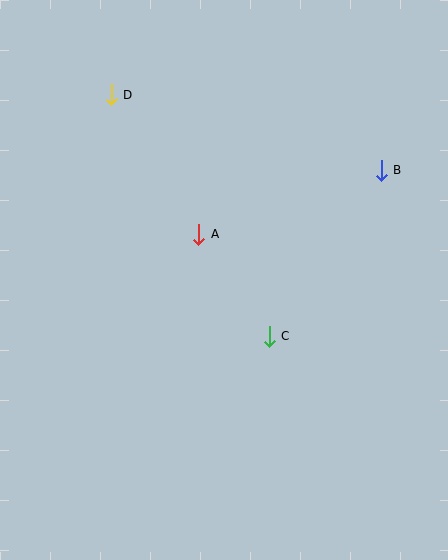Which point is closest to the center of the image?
Point A at (199, 234) is closest to the center.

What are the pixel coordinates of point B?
Point B is at (381, 170).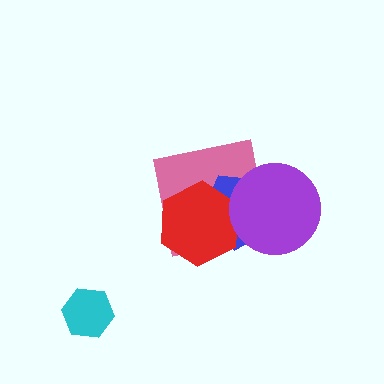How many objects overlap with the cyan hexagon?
0 objects overlap with the cyan hexagon.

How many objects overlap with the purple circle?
3 objects overlap with the purple circle.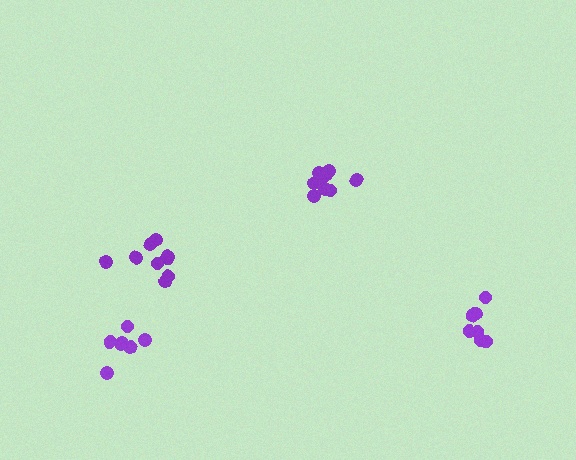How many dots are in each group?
Group 1: 9 dots, Group 2: 7 dots, Group 3: 7 dots, Group 4: 8 dots (31 total).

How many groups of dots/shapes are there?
There are 4 groups.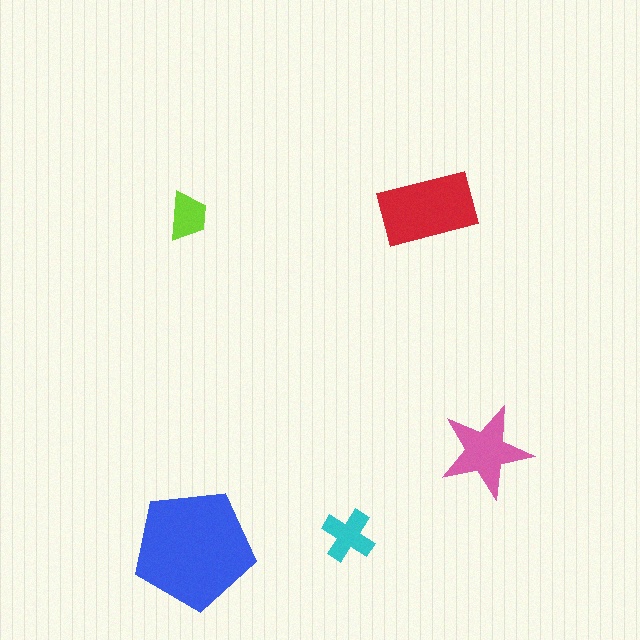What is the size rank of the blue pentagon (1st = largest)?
1st.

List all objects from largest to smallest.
The blue pentagon, the red rectangle, the pink star, the cyan cross, the lime trapezoid.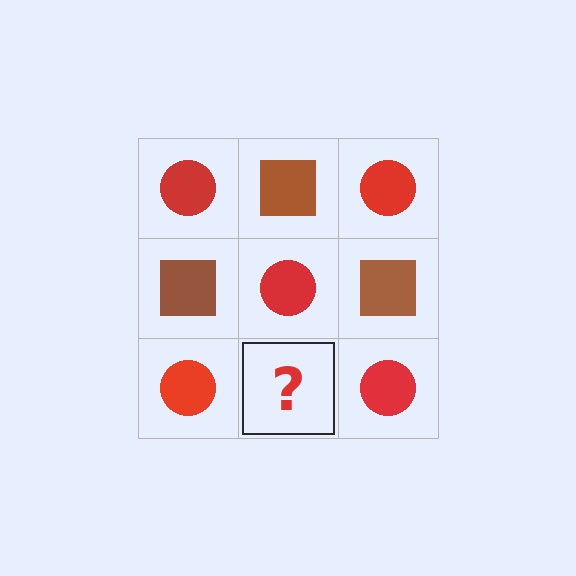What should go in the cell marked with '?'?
The missing cell should contain a brown square.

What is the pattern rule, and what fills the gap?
The rule is that it alternates red circle and brown square in a checkerboard pattern. The gap should be filled with a brown square.